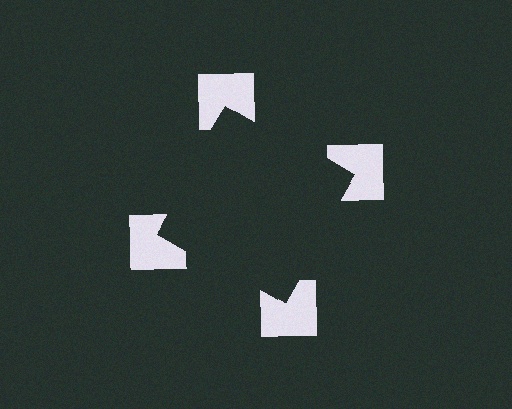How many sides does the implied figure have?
4 sides.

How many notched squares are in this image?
There are 4 — one at each vertex of the illusory square.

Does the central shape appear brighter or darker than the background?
It typically appears slightly darker than the background, even though no actual brightness change is drawn.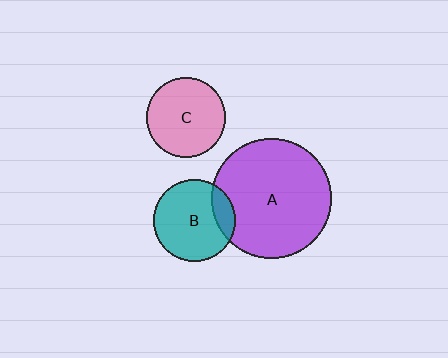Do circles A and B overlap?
Yes.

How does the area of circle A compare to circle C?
Approximately 2.3 times.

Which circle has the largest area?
Circle A (purple).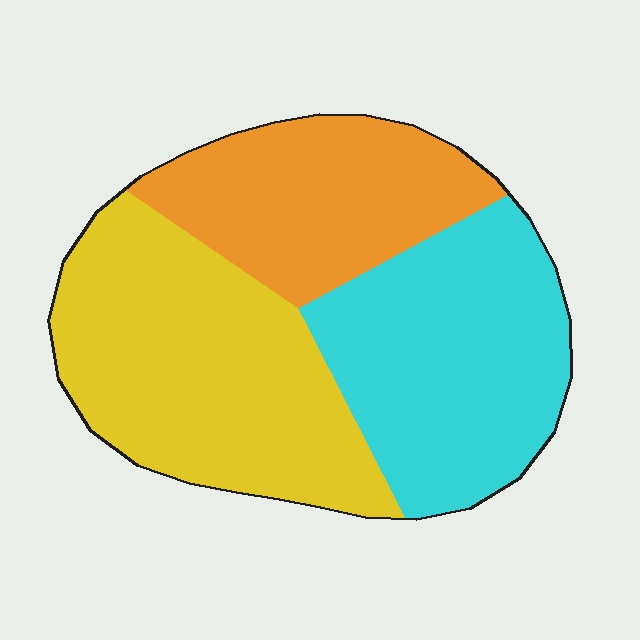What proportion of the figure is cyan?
Cyan takes up between a third and a half of the figure.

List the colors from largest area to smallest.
From largest to smallest: yellow, cyan, orange.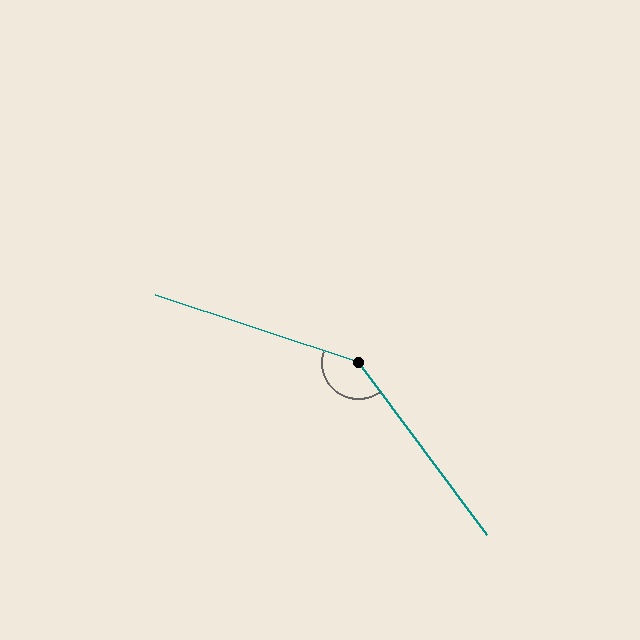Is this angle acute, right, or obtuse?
It is obtuse.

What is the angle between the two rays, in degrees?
Approximately 145 degrees.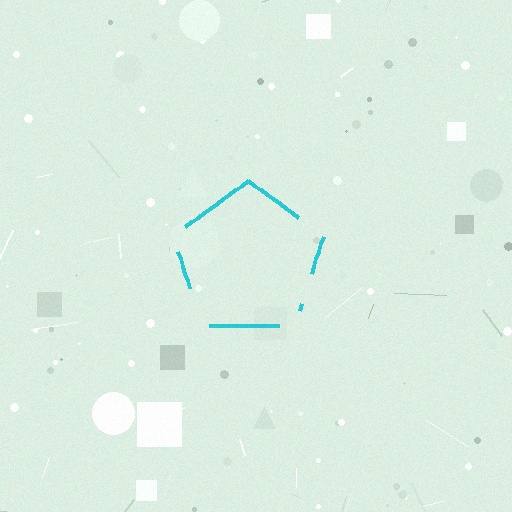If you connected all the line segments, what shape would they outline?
They would outline a pentagon.